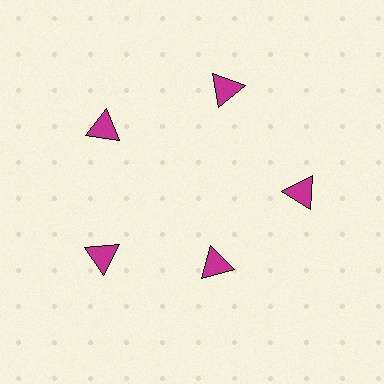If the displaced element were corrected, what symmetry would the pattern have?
It would have 5-fold rotational symmetry — the pattern would map onto itself every 72 degrees.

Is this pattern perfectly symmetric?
No. The 5 magenta triangles are arranged in a ring, but one element near the 5 o'clock position is pulled inward toward the center, breaking the 5-fold rotational symmetry.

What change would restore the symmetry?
The symmetry would be restored by moving it outward, back onto the ring so that all 5 triangles sit at equal angles and equal distance from the center.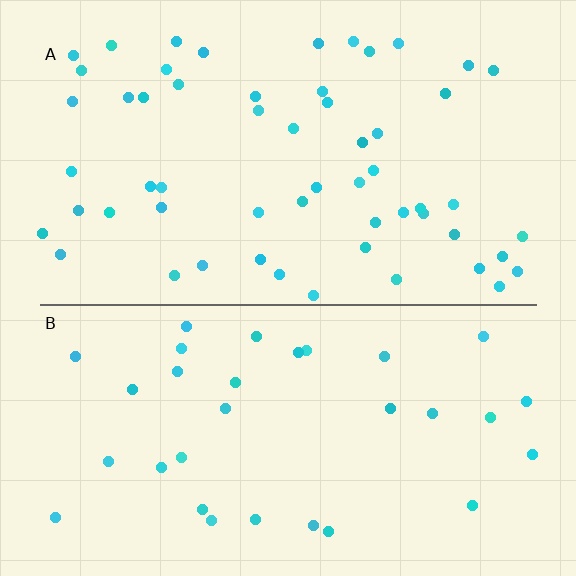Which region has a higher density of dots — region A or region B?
A (the top).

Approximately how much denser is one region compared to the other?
Approximately 1.8× — region A over region B.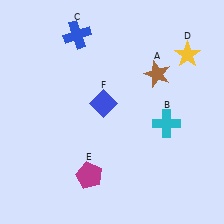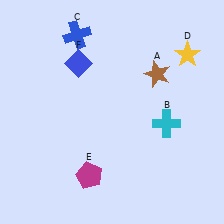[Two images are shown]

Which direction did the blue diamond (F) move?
The blue diamond (F) moved up.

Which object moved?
The blue diamond (F) moved up.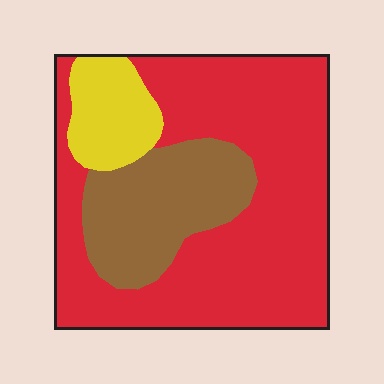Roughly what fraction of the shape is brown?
Brown takes up about one quarter (1/4) of the shape.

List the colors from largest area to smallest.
From largest to smallest: red, brown, yellow.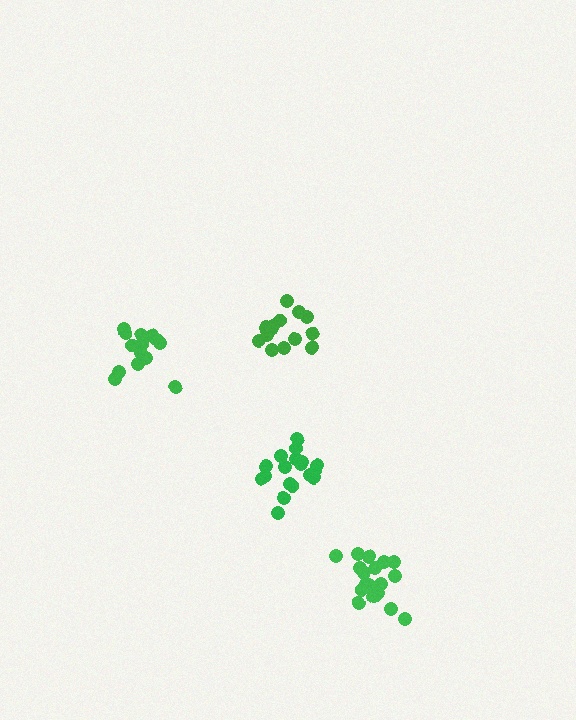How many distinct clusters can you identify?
There are 4 distinct clusters.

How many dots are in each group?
Group 1: 16 dots, Group 2: 19 dots, Group 3: 14 dots, Group 4: 18 dots (67 total).